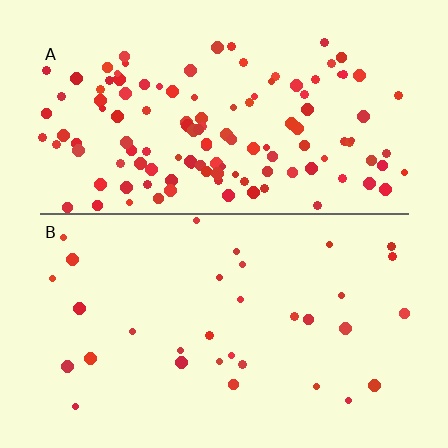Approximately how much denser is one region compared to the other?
Approximately 3.9× — region A over region B.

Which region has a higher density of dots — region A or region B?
A (the top).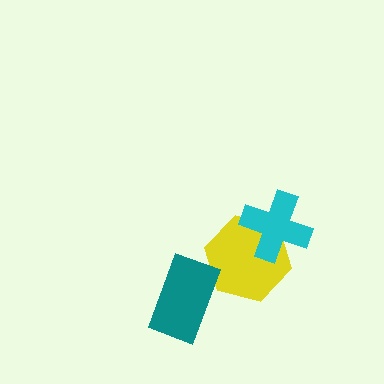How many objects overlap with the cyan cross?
1 object overlaps with the cyan cross.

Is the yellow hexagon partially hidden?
Yes, it is partially covered by another shape.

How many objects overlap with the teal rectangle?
1 object overlaps with the teal rectangle.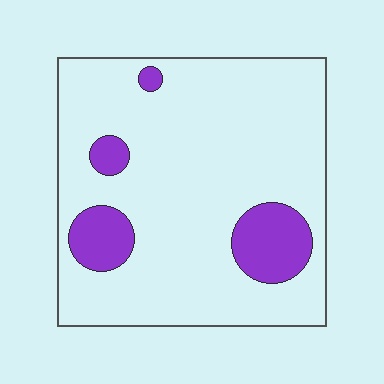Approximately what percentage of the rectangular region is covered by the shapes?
Approximately 15%.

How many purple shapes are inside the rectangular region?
4.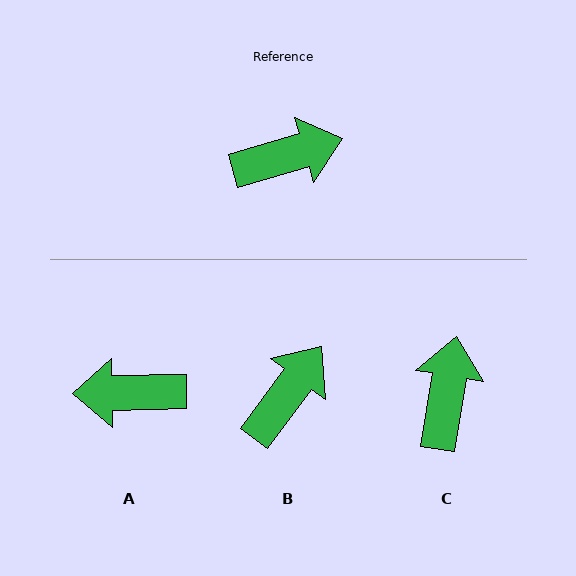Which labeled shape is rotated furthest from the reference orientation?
A, about 165 degrees away.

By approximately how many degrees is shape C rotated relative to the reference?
Approximately 64 degrees counter-clockwise.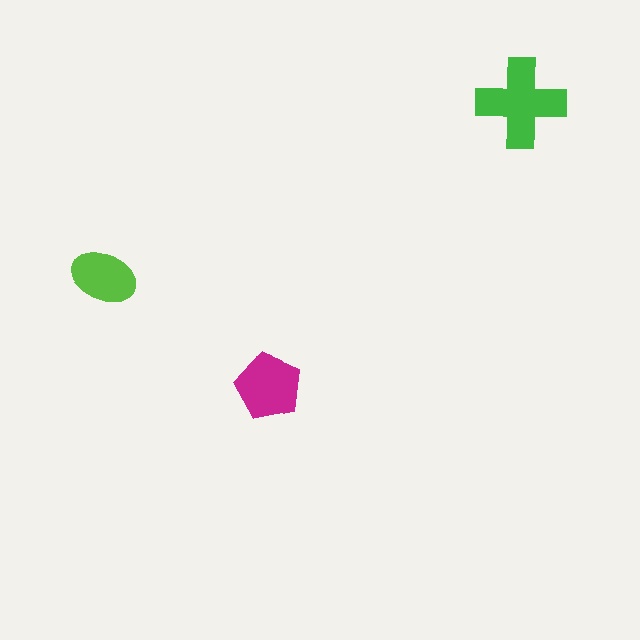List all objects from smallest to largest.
The lime ellipse, the magenta pentagon, the green cross.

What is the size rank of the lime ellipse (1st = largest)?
3rd.